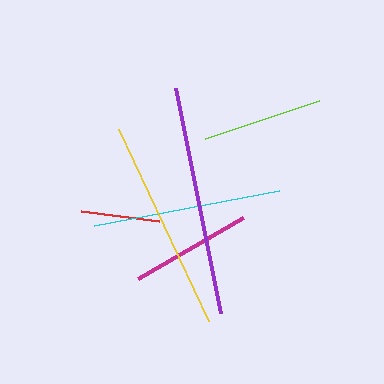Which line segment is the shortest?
The red line is the shortest at approximately 78 pixels.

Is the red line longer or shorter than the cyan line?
The cyan line is longer than the red line.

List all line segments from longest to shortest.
From longest to shortest: purple, yellow, cyan, magenta, lime, red.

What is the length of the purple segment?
The purple segment is approximately 229 pixels long.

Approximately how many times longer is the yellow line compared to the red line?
The yellow line is approximately 2.7 times the length of the red line.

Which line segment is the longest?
The purple line is the longest at approximately 229 pixels.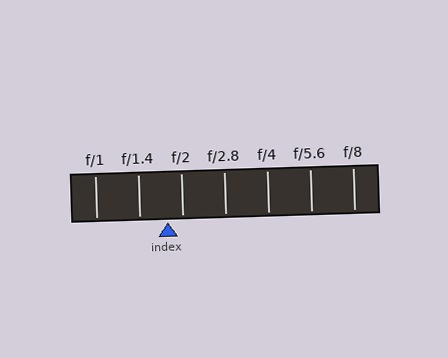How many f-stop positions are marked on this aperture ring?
There are 7 f-stop positions marked.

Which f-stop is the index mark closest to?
The index mark is closest to f/2.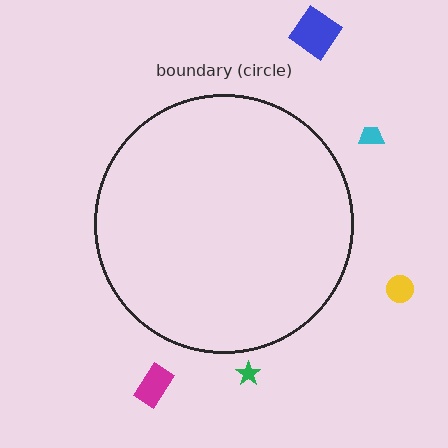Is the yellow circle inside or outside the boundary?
Outside.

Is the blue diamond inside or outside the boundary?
Outside.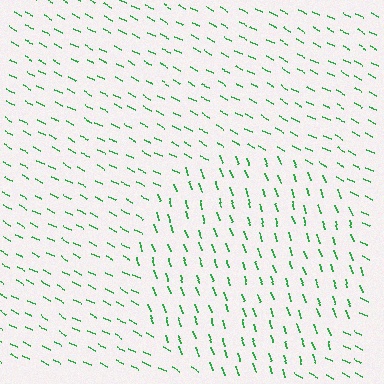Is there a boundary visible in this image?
Yes, there is a texture boundary formed by a change in line orientation.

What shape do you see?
I see a circle.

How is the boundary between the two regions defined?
The boundary is defined purely by a change in line orientation (approximately 45 degrees difference). All lines are the same color and thickness.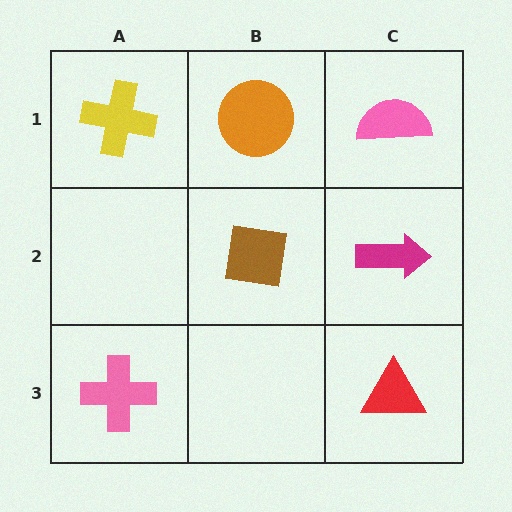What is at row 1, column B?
An orange circle.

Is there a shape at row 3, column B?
No, that cell is empty.